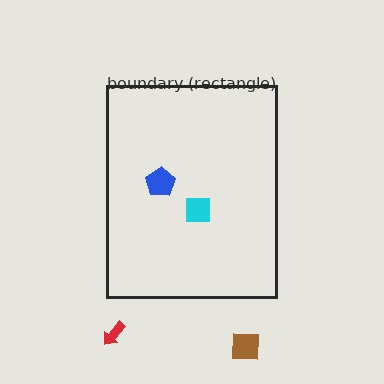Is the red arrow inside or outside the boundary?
Outside.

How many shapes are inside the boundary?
2 inside, 2 outside.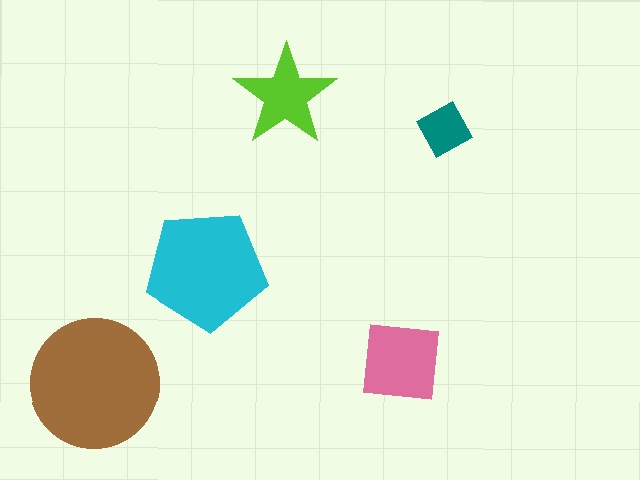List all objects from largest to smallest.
The brown circle, the cyan pentagon, the pink square, the lime star, the teal square.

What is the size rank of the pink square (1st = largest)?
3rd.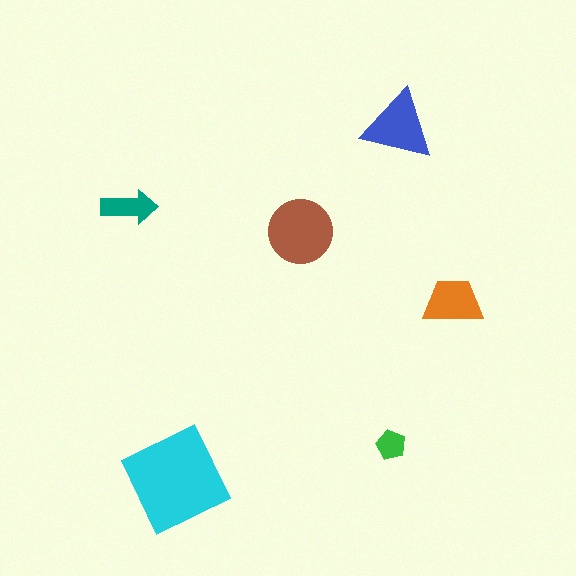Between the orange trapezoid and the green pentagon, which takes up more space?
The orange trapezoid.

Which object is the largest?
The cyan square.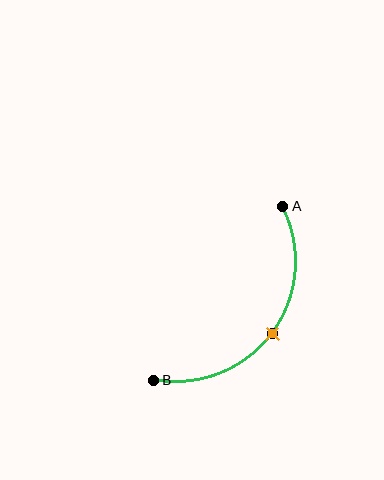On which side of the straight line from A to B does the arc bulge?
The arc bulges below and to the right of the straight line connecting A and B.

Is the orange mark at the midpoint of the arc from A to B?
Yes. The orange mark lies on the arc at equal arc-length from both A and B — it is the arc midpoint.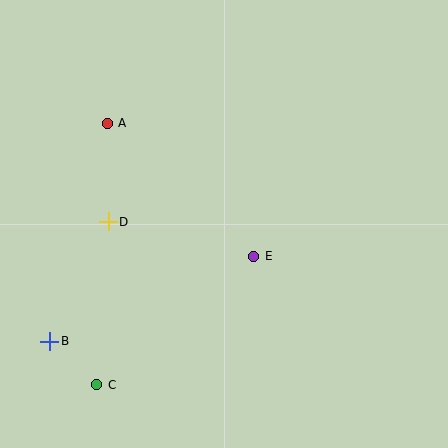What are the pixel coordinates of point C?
Point C is at (97, 385).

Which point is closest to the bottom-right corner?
Point E is closest to the bottom-right corner.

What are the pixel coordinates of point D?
Point D is at (108, 222).